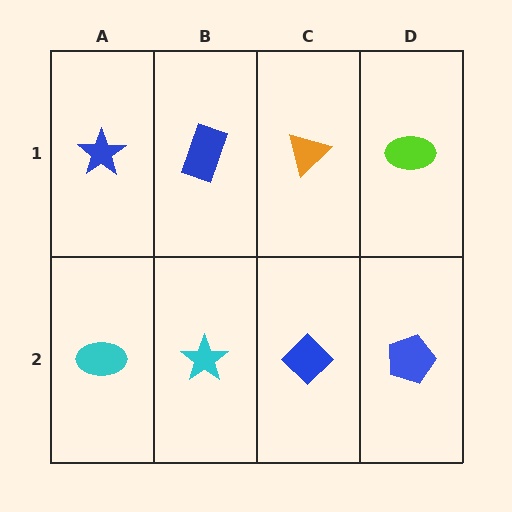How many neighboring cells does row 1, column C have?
3.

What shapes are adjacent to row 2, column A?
A blue star (row 1, column A), a cyan star (row 2, column B).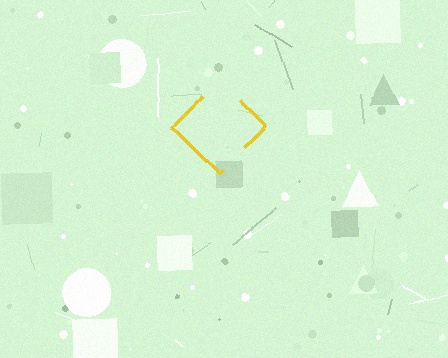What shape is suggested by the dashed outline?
The dashed outline suggests a diamond.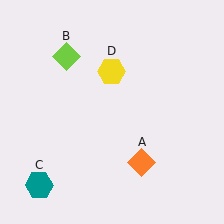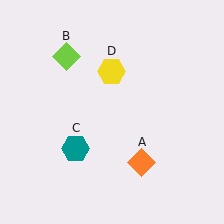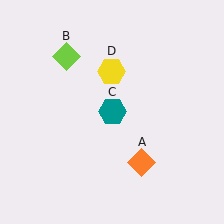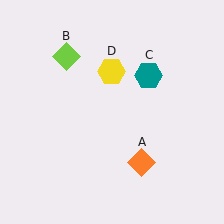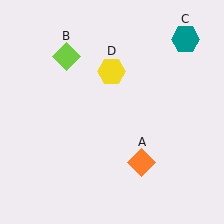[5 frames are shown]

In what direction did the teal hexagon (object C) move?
The teal hexagon (object C) moved up and to the right.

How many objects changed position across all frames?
1 object changed position: teal hexagon (object C).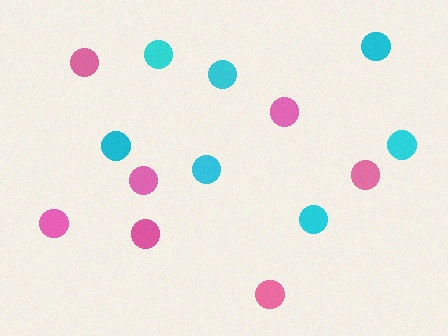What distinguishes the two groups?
There are 2 groups: one group of cyan circles (7) and one group of pink circles (7).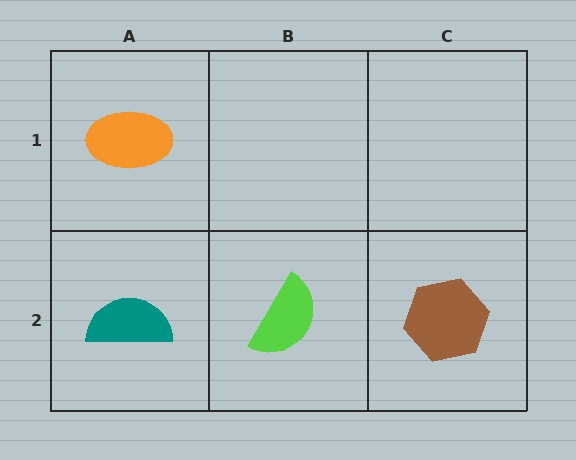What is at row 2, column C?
A brown hexagon.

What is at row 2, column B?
A lime semicircle.